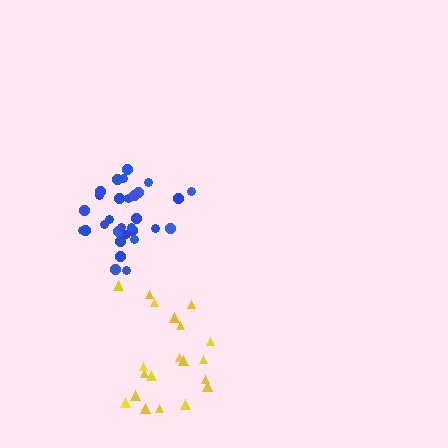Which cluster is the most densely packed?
Blue.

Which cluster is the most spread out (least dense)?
Yellow.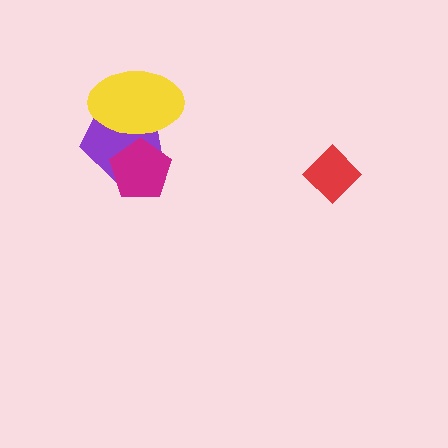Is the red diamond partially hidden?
No, no other shape covers it.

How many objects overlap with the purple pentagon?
2 objects overlap with the purple pentagon.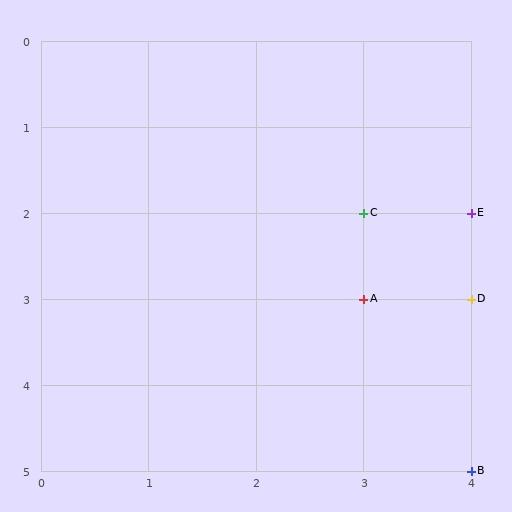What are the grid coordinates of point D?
Point D is at grid coordinates (4, 3).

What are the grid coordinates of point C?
Point C is at grid coordinates (3, 2).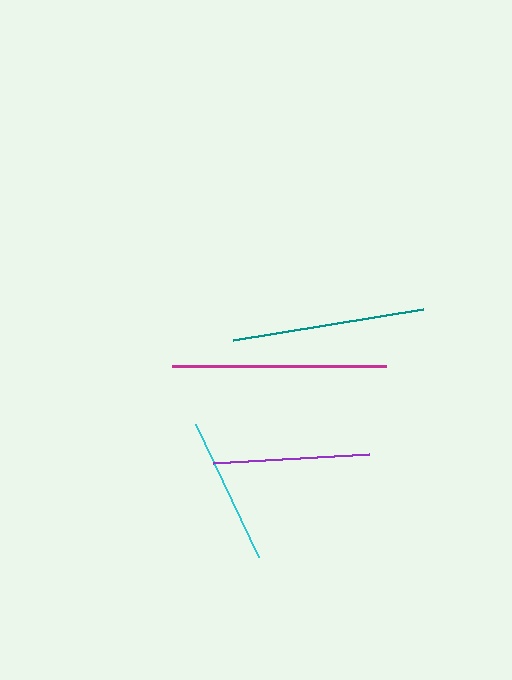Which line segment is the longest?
The magenta line is the longest at approximately 214 pixels.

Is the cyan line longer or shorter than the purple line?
The purple line is longer than the cyan line.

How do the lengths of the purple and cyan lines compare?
The purple and cyan lines are approximately the same length.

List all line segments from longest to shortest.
From longest to shortest: magenta, teal, purple, cyan.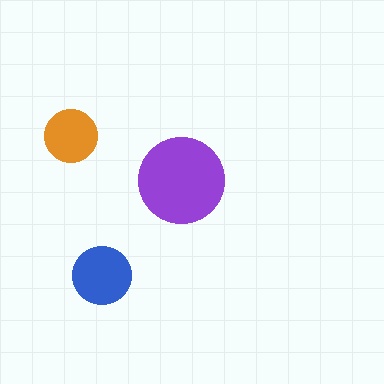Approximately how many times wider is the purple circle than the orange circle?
About 1.5 times wider.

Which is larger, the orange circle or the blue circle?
The blue one.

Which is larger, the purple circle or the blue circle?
The purple one.